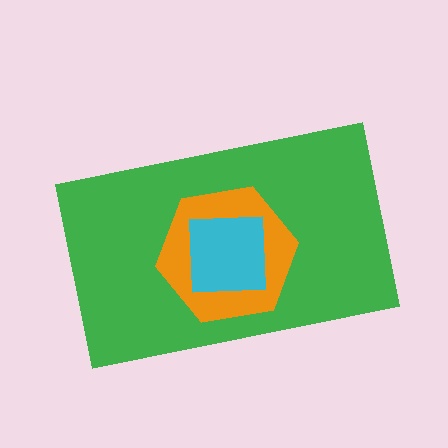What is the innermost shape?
The cyan square.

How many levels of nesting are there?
3.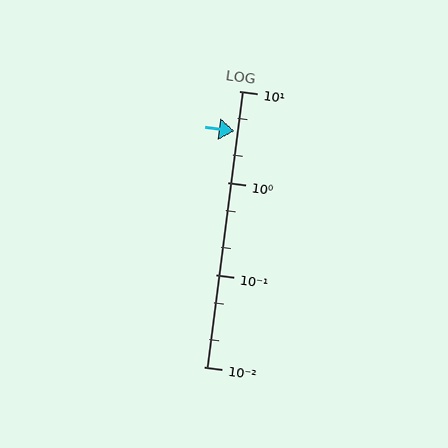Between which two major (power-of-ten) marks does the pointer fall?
The pointer is between 1 and 10.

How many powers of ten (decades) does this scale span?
The scale spans 3 decades, from 0.01 to 10.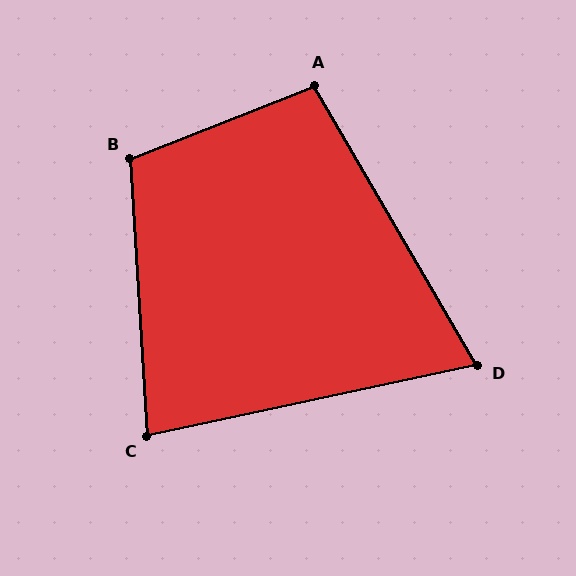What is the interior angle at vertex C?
Approximately 82 degrees (acute).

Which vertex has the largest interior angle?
B, at approximately 108 degrees.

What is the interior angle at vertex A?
Approximately 98 degrees (obtuse).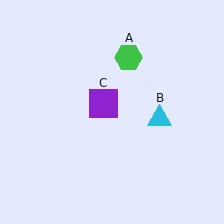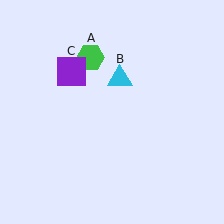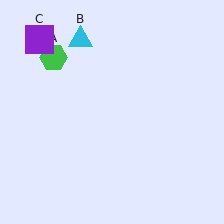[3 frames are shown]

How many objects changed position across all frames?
3 objects changed position: green hexagon (object A), cyan triangle (object B), purple square (object C).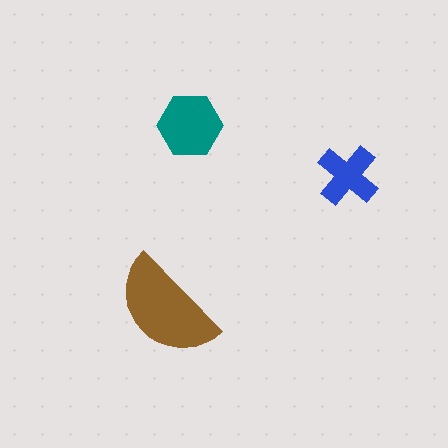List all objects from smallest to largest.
The blue cross, the teal hexagon, the brown semicircle.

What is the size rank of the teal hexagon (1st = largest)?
2nd.